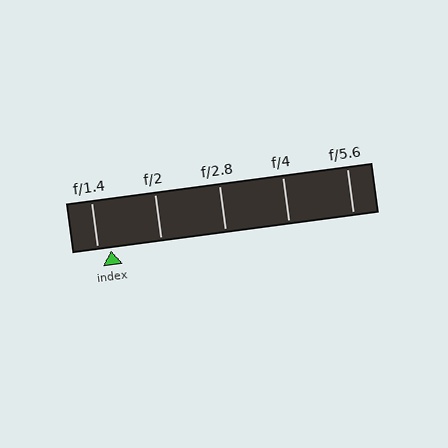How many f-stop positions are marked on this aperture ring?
There are 5 f-stop positions marked.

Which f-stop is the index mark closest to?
The index mark is closest to f/1.4.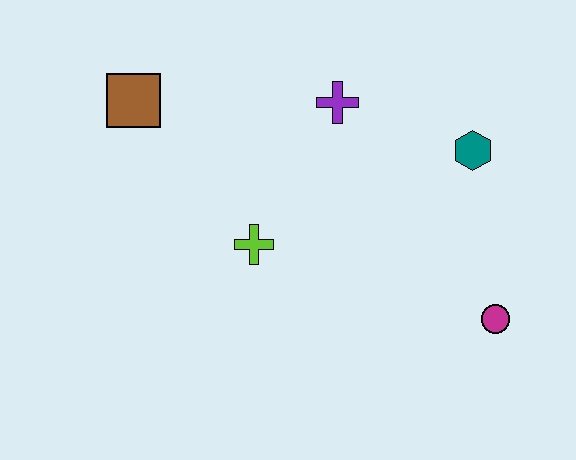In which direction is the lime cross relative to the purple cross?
The lime cross is below the purple cross.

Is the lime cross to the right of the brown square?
Yes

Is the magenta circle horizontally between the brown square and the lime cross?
No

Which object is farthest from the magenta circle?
The brown square is farthest from the magenta circle.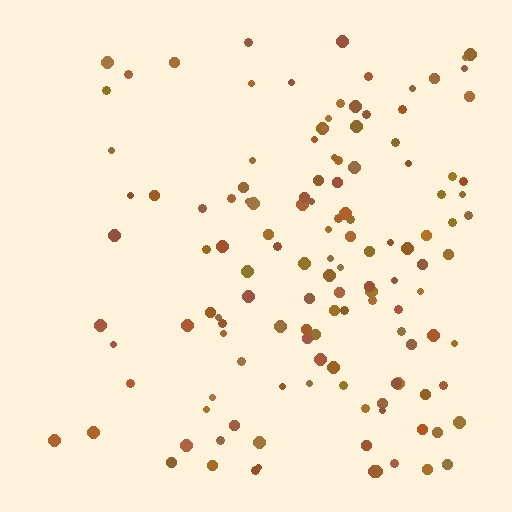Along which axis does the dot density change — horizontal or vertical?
Horizontal.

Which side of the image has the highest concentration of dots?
The right.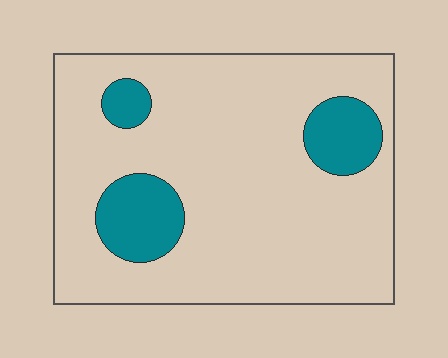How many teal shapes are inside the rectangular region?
3.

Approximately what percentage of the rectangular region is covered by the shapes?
Approximately 15%.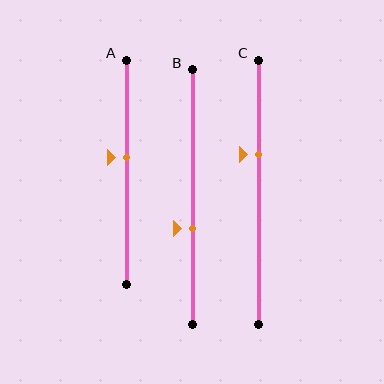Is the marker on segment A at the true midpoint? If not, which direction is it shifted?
No, the marker on segment A is shifted upward by about 7% of the segment length.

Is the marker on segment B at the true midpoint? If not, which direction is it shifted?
No, the marker on segment B is shifted downward by about 12% of the segment length.